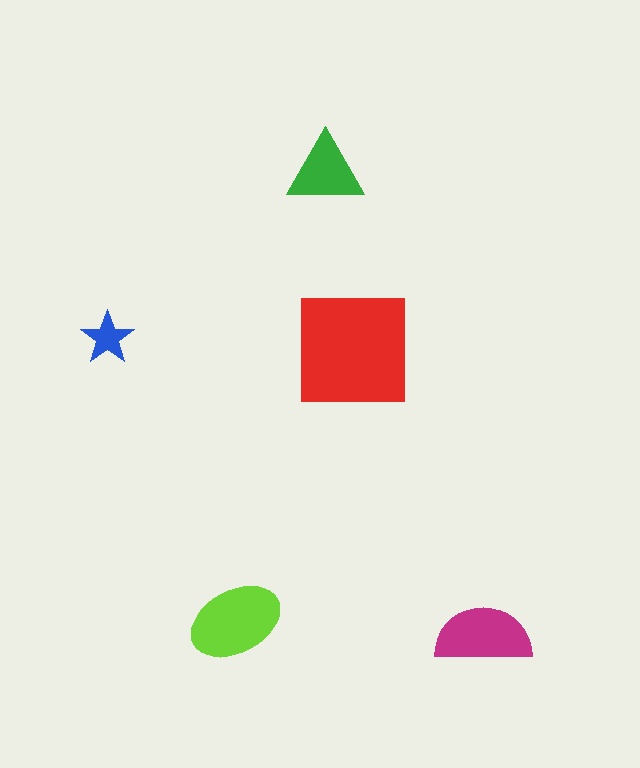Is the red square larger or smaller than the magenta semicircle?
Larger.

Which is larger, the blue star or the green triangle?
The green triangle.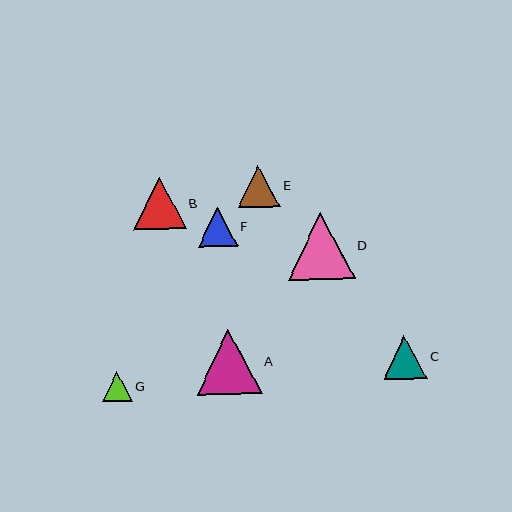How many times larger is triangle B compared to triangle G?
Triangle B is approximately 1.8 times the size of triangle G.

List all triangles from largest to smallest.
From largest to smallest: D, A, B, C, E, F, G.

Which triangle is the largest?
Triangle D is the largest with a size of approximately 67 pixels.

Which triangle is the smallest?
Triangle G is the smallest with a size of approximately 29 pixels.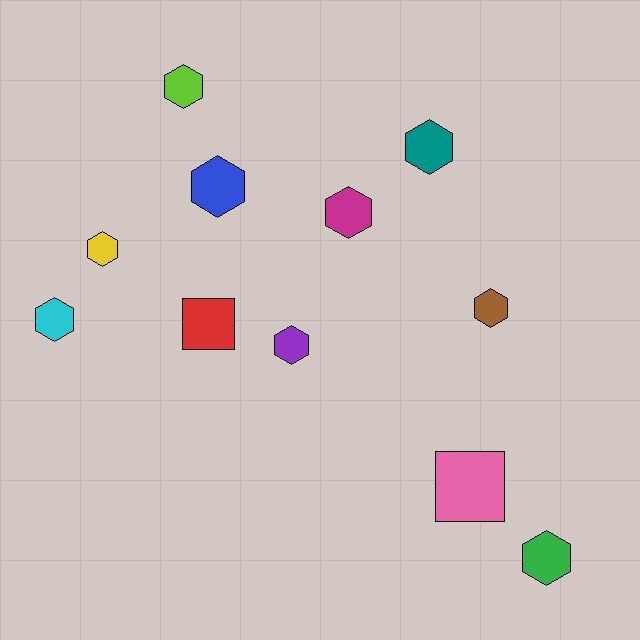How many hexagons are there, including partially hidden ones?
There are 9 hexagons.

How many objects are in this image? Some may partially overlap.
There are 11 objects.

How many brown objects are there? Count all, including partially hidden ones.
There is 1 brown object.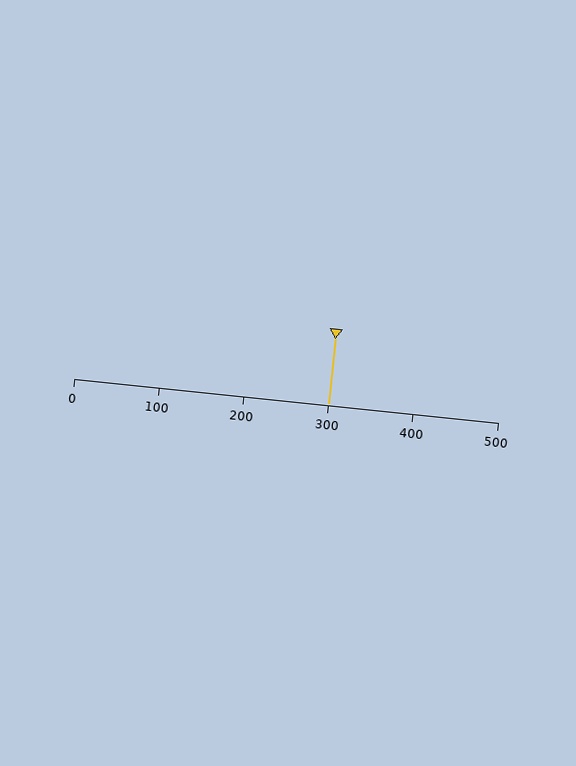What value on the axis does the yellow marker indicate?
The marker indicates approximately 300.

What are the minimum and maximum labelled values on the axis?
The axis runs from 0 to 500.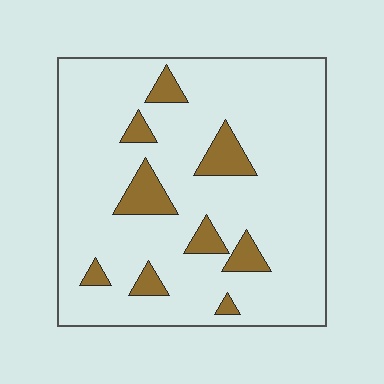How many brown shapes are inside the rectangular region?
9.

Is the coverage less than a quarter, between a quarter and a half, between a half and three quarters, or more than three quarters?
Less than a quarter.